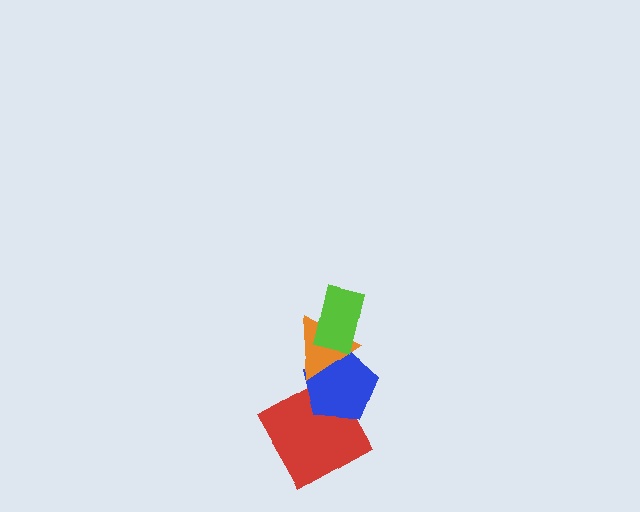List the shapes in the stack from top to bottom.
From top to bottom: the lime rectangle, the orange triangle, the blue pentagon, the red square.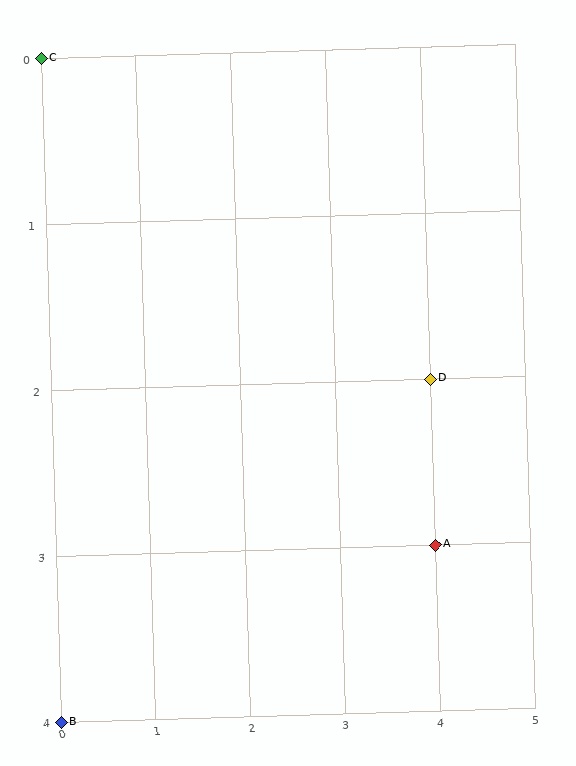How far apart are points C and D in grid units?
Points C and D are 4 columns and 2 rows apart (about 4.5 grid units diagonally).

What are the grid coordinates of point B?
Point B is at grid coordinates (0, 4).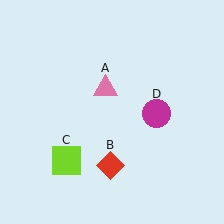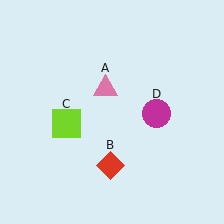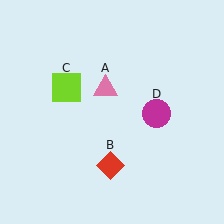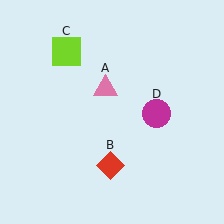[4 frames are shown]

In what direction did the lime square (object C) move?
The lime square (object C) moved up.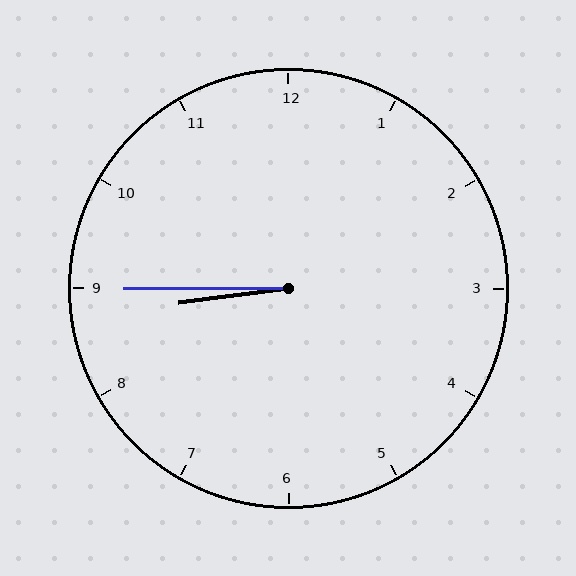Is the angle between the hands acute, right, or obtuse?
It is acute.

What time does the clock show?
8:45.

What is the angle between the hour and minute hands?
Approximately 8 degrees.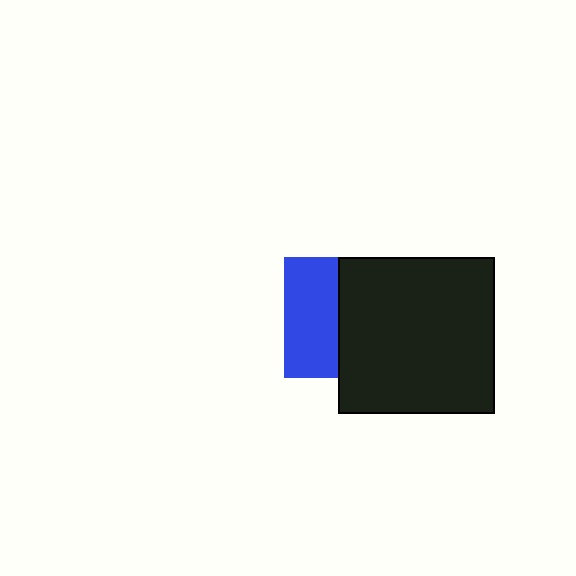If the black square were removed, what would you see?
You would see the complete blue square.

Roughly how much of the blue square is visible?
A small part of it is visible (roughly 44%).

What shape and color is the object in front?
The object in front is a black square.